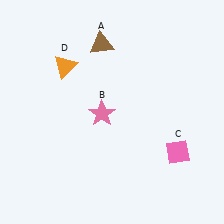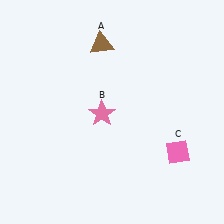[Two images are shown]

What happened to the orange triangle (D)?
The orange triangle (D) was removed in Image 2. It was in the top-left area of Image 1.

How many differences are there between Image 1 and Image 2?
There is 1 difference between the two images.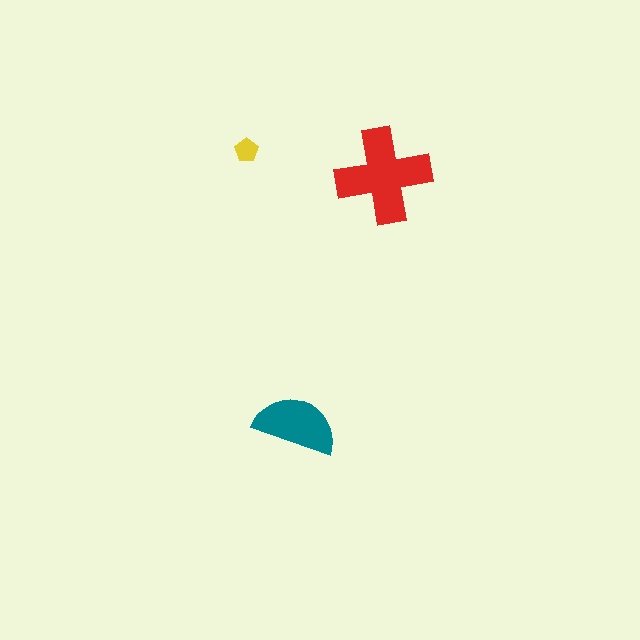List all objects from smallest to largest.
The yellow pentagon, the teal semicircle, the red cross.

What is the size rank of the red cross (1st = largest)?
1st.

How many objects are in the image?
There are 3 objects in the image.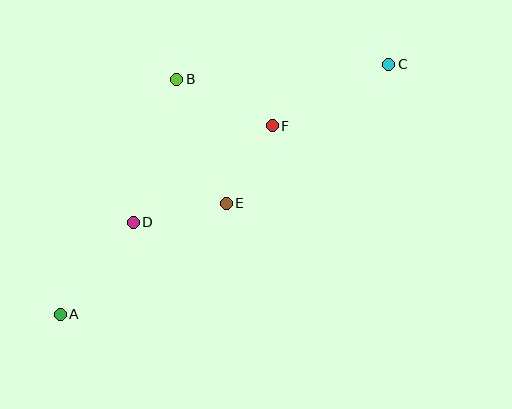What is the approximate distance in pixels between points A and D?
The distance between A and D is approximately 118 pixels.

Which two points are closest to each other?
Points E and F are closest to each other.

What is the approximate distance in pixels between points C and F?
The distance between C and F is approximately 132 pixels.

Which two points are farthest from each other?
Points A and C are farthest from each other.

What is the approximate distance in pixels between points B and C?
The distance between B and C is approximately 213 pixels.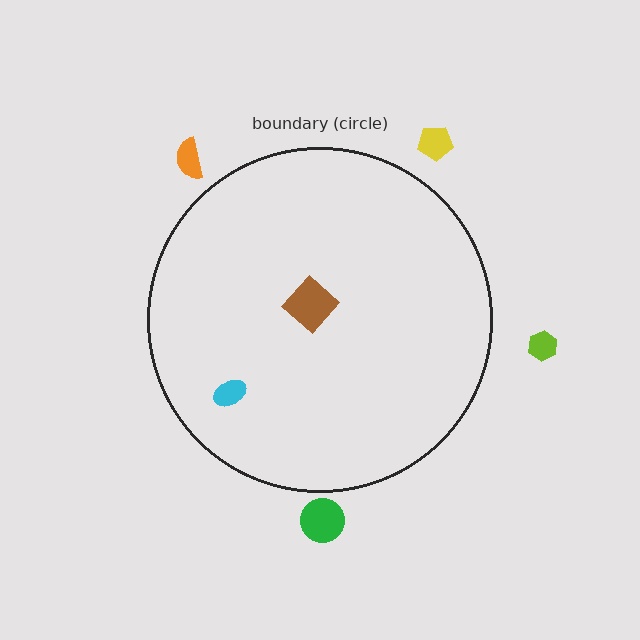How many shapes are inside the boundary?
2 inside, 4 outside.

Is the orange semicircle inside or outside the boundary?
Outside.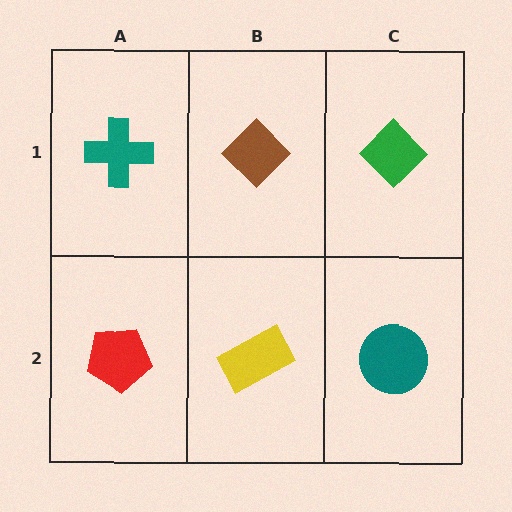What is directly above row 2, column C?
A green diamond.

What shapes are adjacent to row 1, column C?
A teal circle (row 2, column C), a brown diamond (row 1, column B).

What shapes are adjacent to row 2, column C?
A green diamond (row 1, column C), a yellow rectangle (row 2, column B).